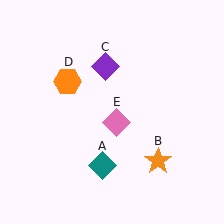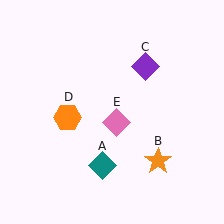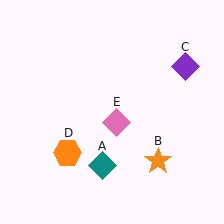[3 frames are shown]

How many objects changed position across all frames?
2 objects changed position: purple diamond (object C), orange hexagon (object D).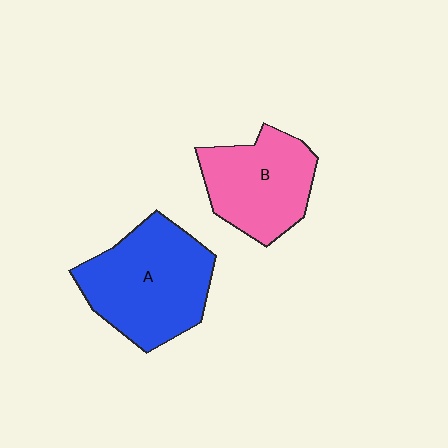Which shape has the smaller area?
Shape B (pink).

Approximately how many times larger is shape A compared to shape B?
Approximately 1.3 times.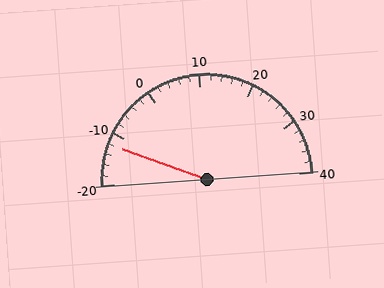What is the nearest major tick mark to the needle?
The nearest major tick mark is -10.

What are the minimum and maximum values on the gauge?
The gauge ranges from -20 to 40.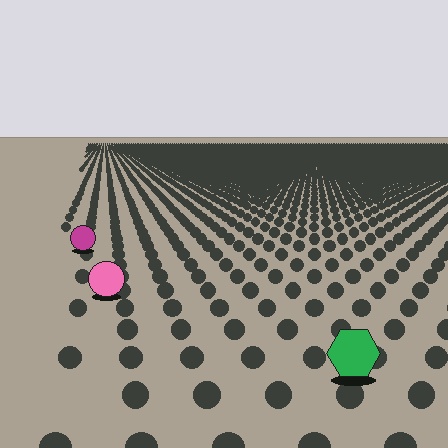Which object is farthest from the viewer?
The magenta circle is farthest from the viewer. It appears smaller and the ground texture around it is denser.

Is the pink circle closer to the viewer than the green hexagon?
No. The green hexagon is closer — you can tell from the texture gradient: the ground texture is coarser near it.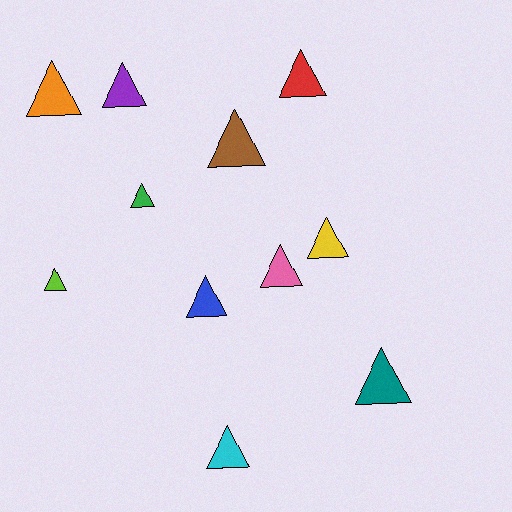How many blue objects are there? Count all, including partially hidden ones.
There is 1 blue object.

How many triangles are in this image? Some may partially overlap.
There are 11 triangles.